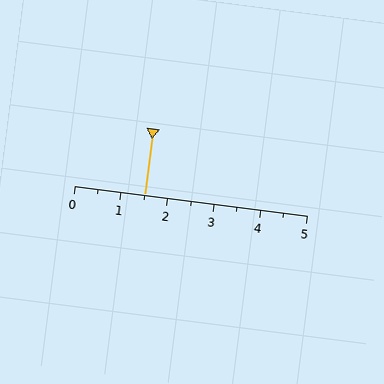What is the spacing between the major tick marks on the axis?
The major ticks are spaced 1 apart.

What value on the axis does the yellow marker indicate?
The marker indicates approximately 1.5.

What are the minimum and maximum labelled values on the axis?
The axis runs from 0 to 5.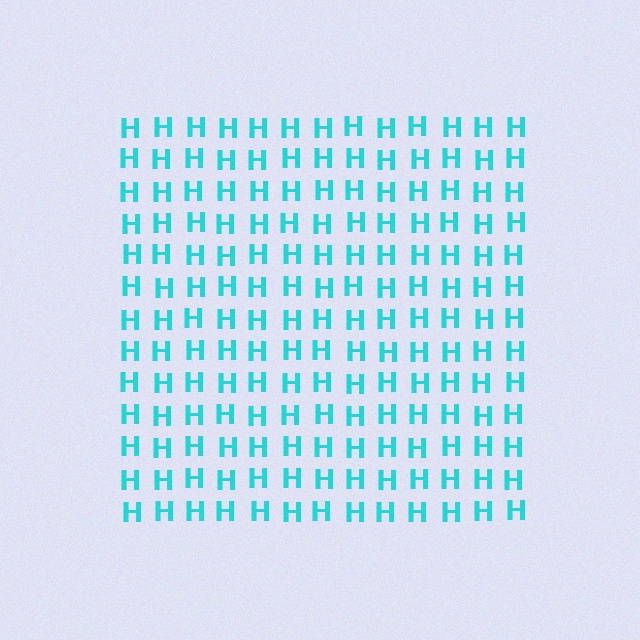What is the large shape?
The large shape is a square.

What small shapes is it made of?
It is made of small letter H's.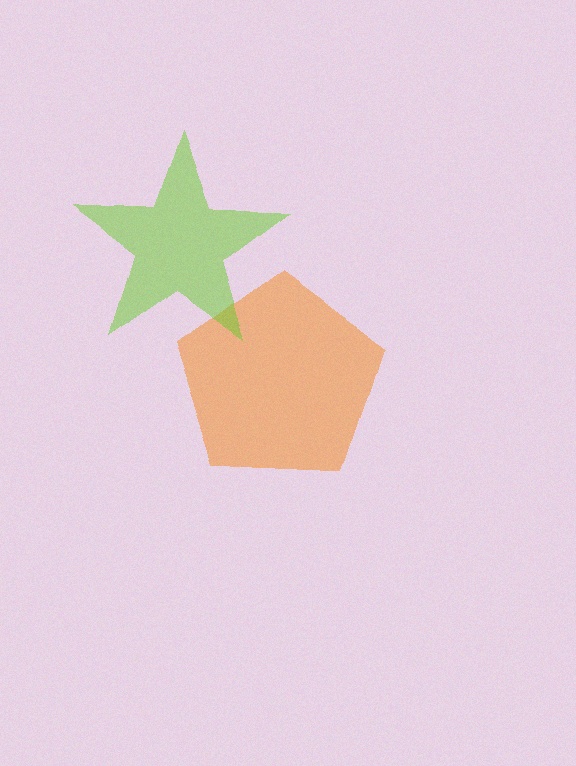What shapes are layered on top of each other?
The layered shapes are: an orange pentagon, a lime star.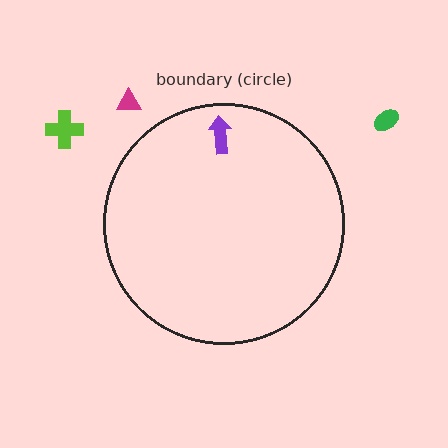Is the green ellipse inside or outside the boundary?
Outside.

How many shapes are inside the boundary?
1 inside, 3 outside.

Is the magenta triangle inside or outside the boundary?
Outside.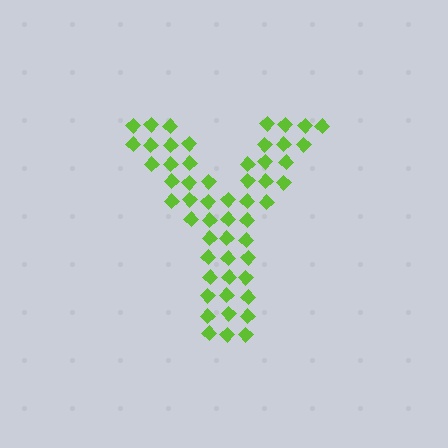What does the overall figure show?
The overall figure shows the letter Y.